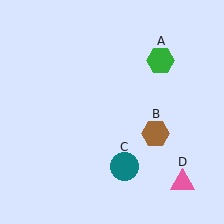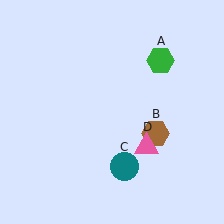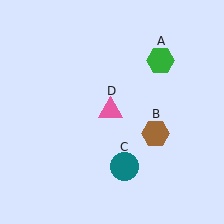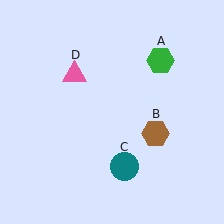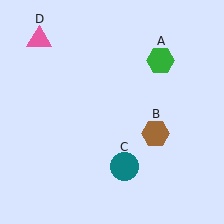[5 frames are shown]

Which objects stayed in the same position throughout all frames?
Green hexagon (object A) and brown hexagon (object B) and teal circle (object C) remained stationary.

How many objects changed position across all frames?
1 object changed position: pink triangle (object D).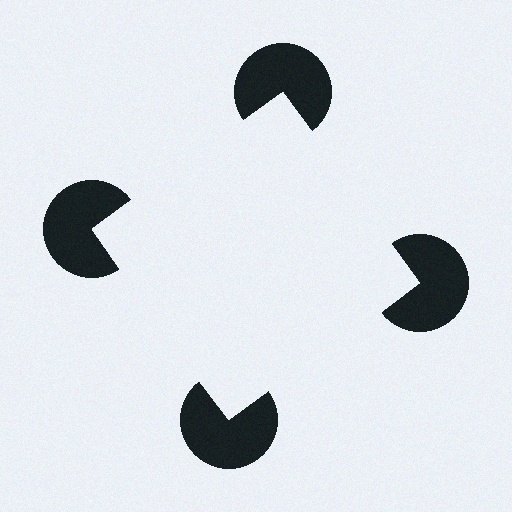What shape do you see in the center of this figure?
An illusory square — its edges are inferred from the aligned wedge cuts in the pac-man discs, not physically drawn.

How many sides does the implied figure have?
4 sides.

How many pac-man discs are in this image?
There are 4 — one at each vertex of the illusory square.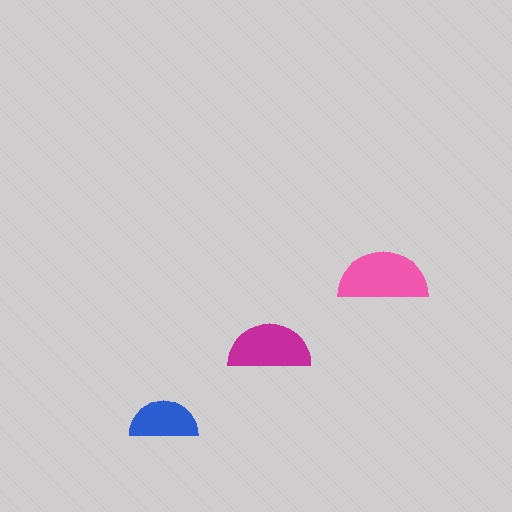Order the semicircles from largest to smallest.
the pink one, the magenta one, the blue one.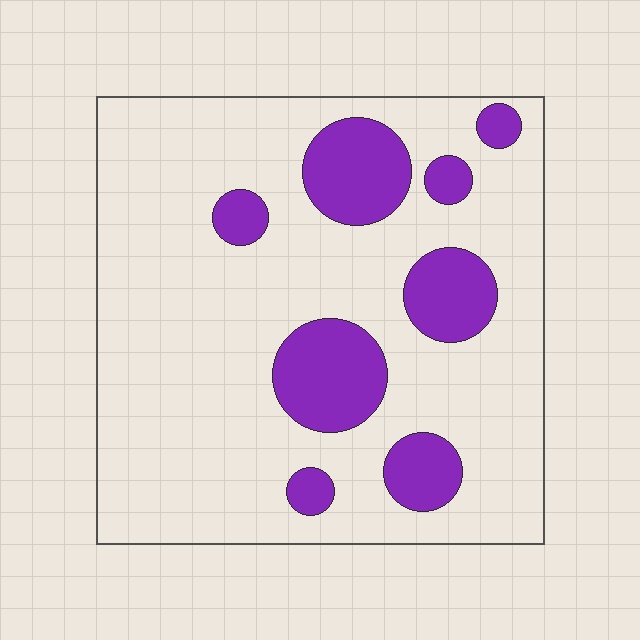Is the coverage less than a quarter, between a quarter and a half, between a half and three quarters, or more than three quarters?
Less than a quarter.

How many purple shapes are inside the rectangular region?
8.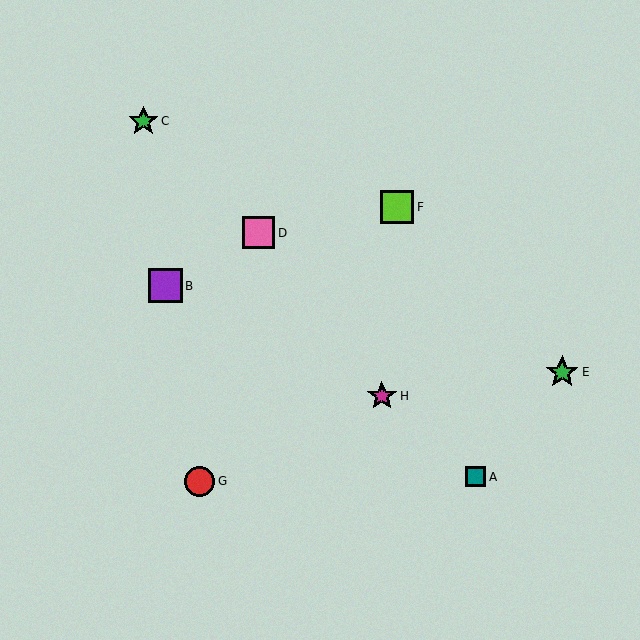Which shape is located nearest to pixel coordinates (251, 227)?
The pink square (labeled D) at (258, 233) is nearest to that location.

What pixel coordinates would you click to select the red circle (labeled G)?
Click at (200, 481) to select the red circle G.